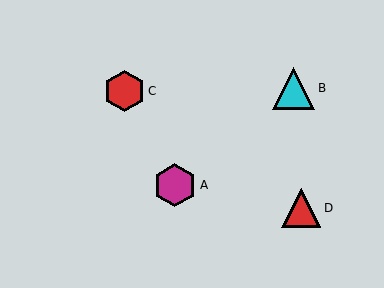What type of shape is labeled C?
Shape C is a red hexagon.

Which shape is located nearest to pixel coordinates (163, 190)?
The magenta hexagon (labeled A) at (175, 185) is nearest to that location.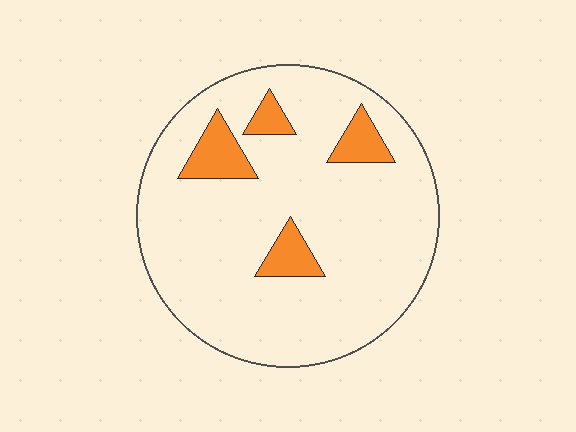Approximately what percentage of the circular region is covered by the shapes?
Approximately 10%.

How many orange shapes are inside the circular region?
4.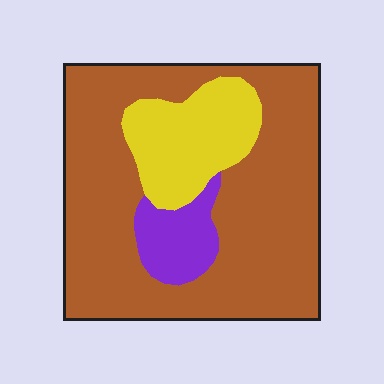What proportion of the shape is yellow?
Yellow takes up less than a quarter of the shape.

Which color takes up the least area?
Purple, at roughly 10%.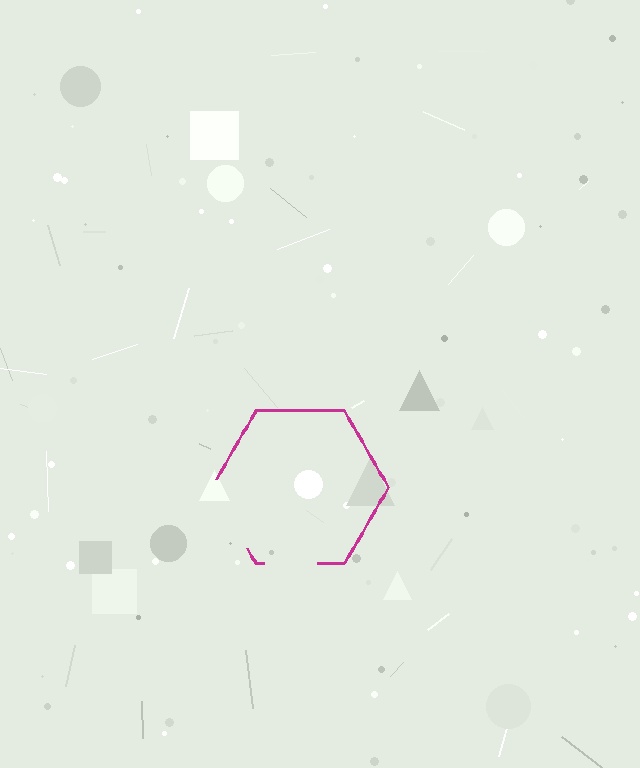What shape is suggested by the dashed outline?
The dashed outline suggests a hexagon.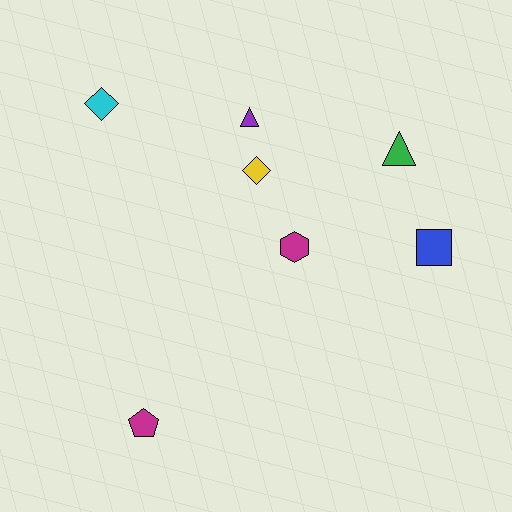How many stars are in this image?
There are no stars.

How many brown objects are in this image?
There are no brown objects.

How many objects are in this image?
There are 7 objects.